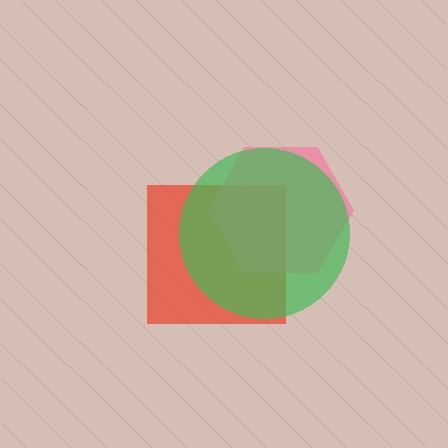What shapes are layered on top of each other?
The layered shapes are: a red square, a pink hexagon, a green circle.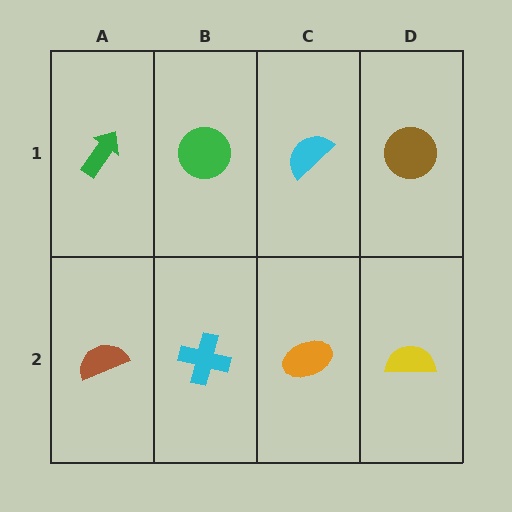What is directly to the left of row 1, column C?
A green circle.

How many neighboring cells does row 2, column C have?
3.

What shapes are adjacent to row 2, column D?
A brown circle (row 1, column D), an orange ellipse (row 2, column C).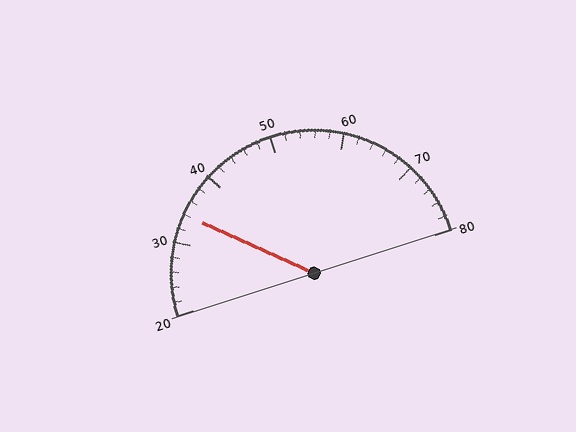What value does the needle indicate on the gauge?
The needle indicates approximately 34.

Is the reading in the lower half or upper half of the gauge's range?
The reading is in the lower half of the range (20 to 80).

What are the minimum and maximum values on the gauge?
The gauge ranges from 20 to 80.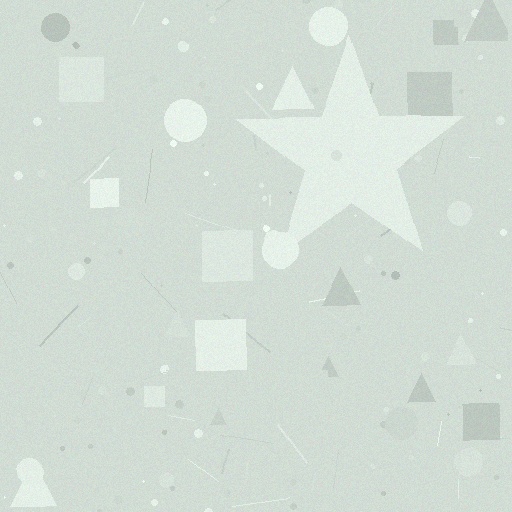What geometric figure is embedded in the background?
A star is embedded in the background.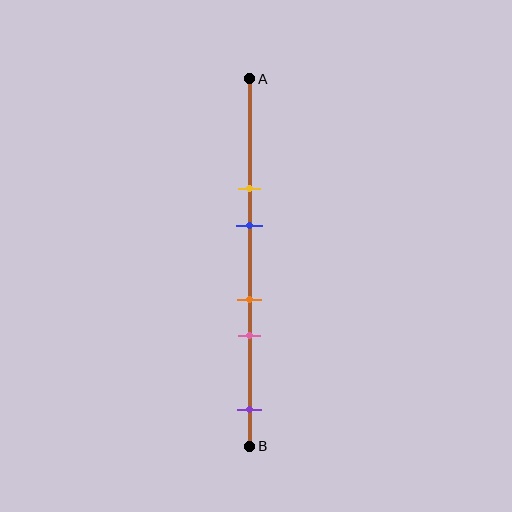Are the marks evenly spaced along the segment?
No, the marks are not evenly spaced.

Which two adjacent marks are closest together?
The orange and pink marks are the closest adjacent pair.